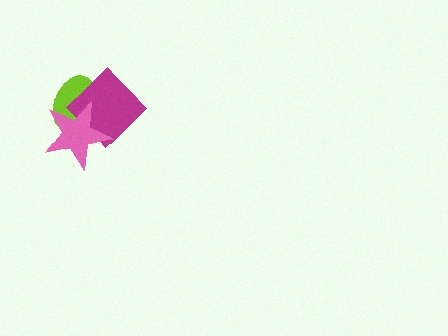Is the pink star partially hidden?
No, no other shape covers it.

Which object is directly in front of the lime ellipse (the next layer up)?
The magenta diamond is directly in front of the lime ellipse.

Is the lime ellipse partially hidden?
Yes, it is partially covered by another shape.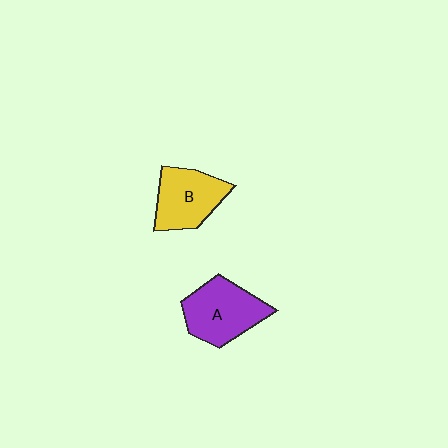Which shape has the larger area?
Shape A (purple).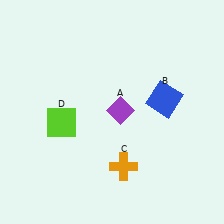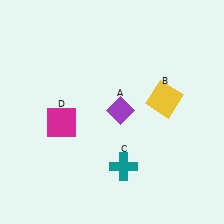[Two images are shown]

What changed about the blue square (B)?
In Image 1, B is blue. In Image 2, it changed to yellow.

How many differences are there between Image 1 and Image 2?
There are 3 differences between the two images.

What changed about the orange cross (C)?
In Image 1, C is orange. In Image 2, it changed to teal.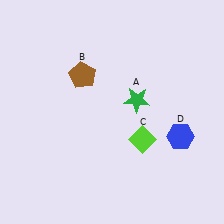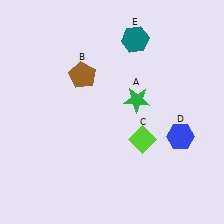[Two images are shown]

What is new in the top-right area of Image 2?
A teal hexagon (E) was added in the top-right area of Image 2.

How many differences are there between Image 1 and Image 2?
There is 1 difference between the two images.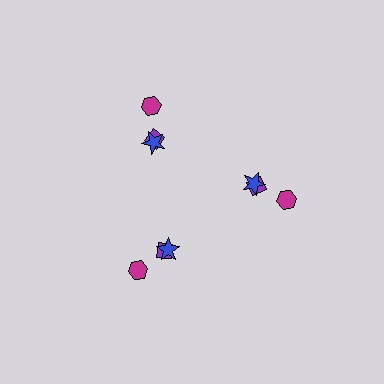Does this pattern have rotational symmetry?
Yes, this pattern has 3-fold rotational symmetry. It looks the same after rotating 120 degrees around the center.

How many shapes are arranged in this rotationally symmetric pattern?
There are 9 shapes, arranged in 3 groups of 3.